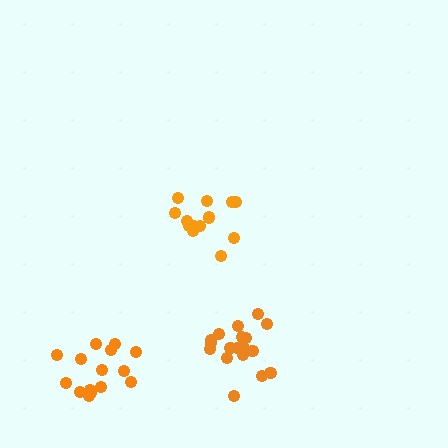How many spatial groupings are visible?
There are 3 spatial groupings.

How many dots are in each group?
Group 1: 14 dots, Group 2: 19 dots, Group 3: 15 dots (48 total).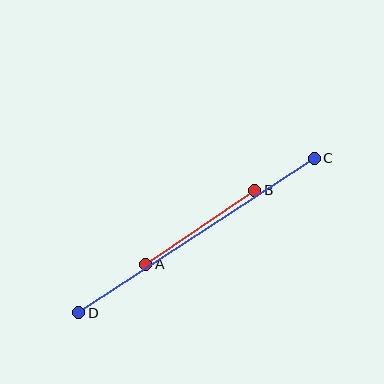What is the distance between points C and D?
The distance is approximately 282 pixels.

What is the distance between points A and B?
The distance is approximately 132 pixels.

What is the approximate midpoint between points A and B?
The midpoint is at approximately (200, 227) pixels.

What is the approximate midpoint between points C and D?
The midpoint is at approximately (196, 236) pixels.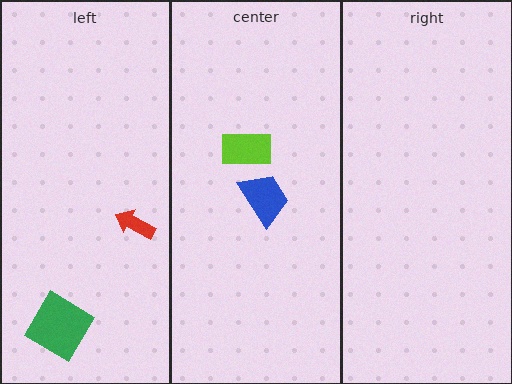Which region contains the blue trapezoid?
The center region.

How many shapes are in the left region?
2.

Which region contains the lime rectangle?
The center region.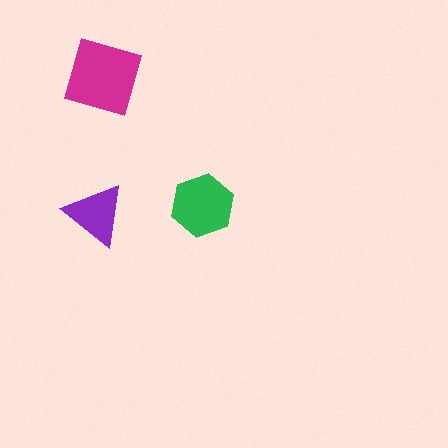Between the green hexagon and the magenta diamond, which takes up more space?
The magenta diamond.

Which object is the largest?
The magenta diamond.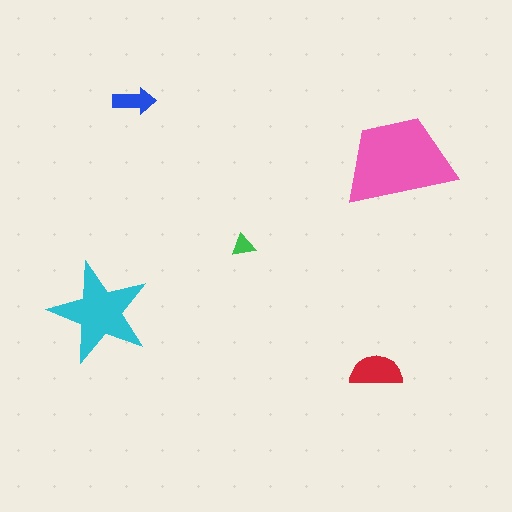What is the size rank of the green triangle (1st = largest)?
5th.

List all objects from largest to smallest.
The pink trapezoid, the cyan star, the red semicircle, the blue arrow, the green triangle.